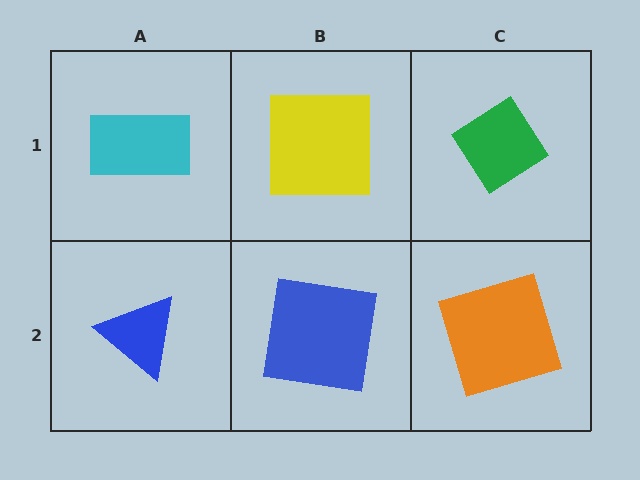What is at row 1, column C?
A green diamond.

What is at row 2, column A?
A blue triangle.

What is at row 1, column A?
A cyan rectangle.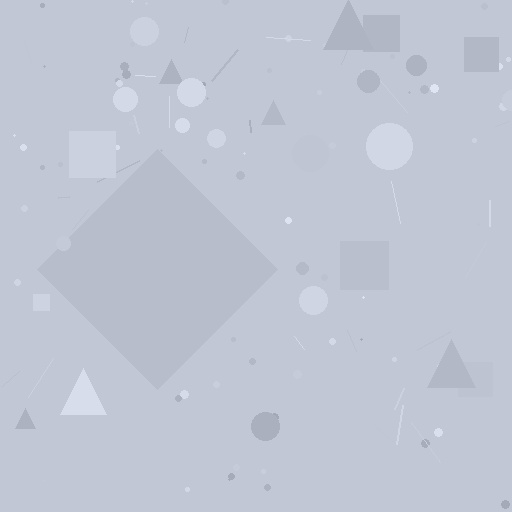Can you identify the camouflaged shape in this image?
The camouflaged shape is a diamond.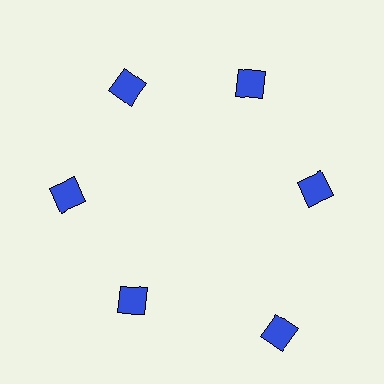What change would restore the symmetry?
The symmetry would be restored by moving it inward, back onto the ring so that all 6 diamonds sit at equal angles and equal distance from the center.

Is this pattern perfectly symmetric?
No. The 6 blue diamonds are arranged in a ring, but one element near the 5 o'clock position is pushed outward from the center, breaking the 6-fold rotational symmetry.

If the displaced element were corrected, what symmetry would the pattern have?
It would have 6-fold rotational symmetry — the pattern would map onto itself every 60 degrees.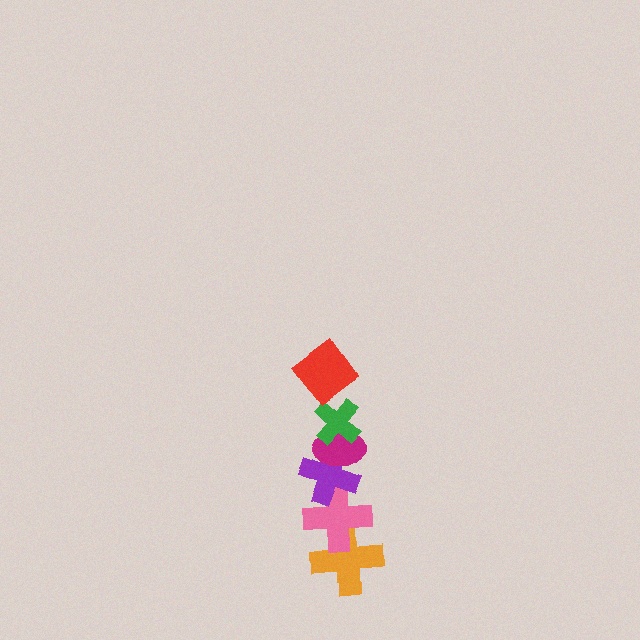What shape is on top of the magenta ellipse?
The green cross is on top of the magenta ellipse.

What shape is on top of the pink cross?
The purple cross is on top of the pink cross.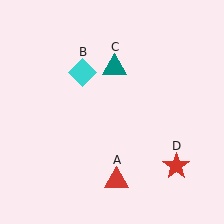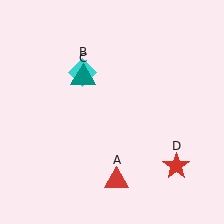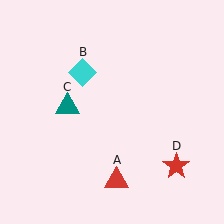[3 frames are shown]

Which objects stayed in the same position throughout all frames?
Red triangle (object A) and cyan diamond (object B) and red star (object D) remained stationary.